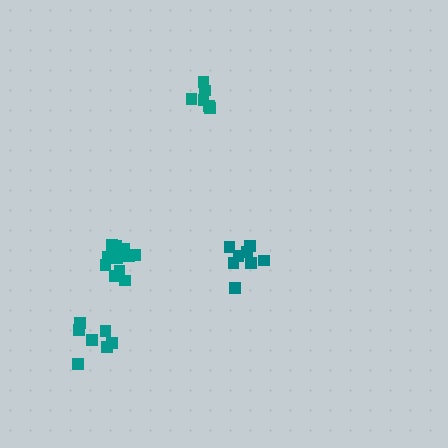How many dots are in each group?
Group 1: 6 dots, Group 2: 8 dots, Group 3: 7 dots, Group 4: 11 dots (32 total).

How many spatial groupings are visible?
There are 4 spatial groupings.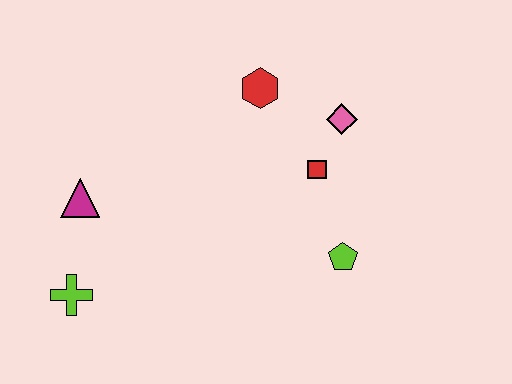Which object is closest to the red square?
The pink diamond is closest to the red square.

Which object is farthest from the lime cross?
The pink diamond is farthest from the lime cross.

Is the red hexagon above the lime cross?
Yes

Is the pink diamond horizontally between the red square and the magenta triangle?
No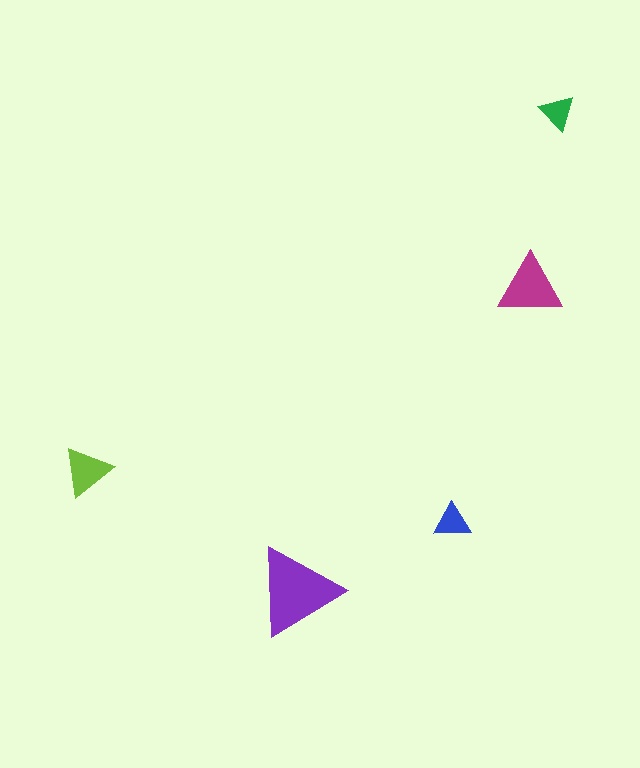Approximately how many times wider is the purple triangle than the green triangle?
About 2.5 times wider.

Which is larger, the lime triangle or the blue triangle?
The lime one.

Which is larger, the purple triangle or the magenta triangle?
The purple one.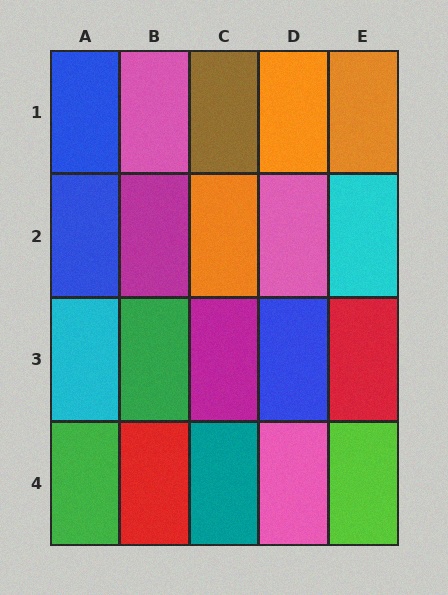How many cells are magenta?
2 cells are magenta.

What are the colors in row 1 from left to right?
Blue, pink, brown, orange, orange.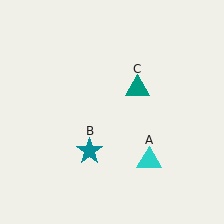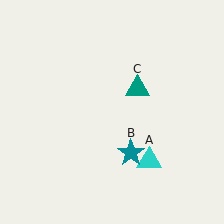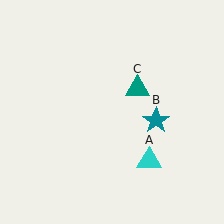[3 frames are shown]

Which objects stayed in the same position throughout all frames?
Cyan triangle (object A) and teal triangle (object C) remained stationary.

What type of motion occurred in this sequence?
The teal star (object B) rotated counterclockwise around the center of the scene.